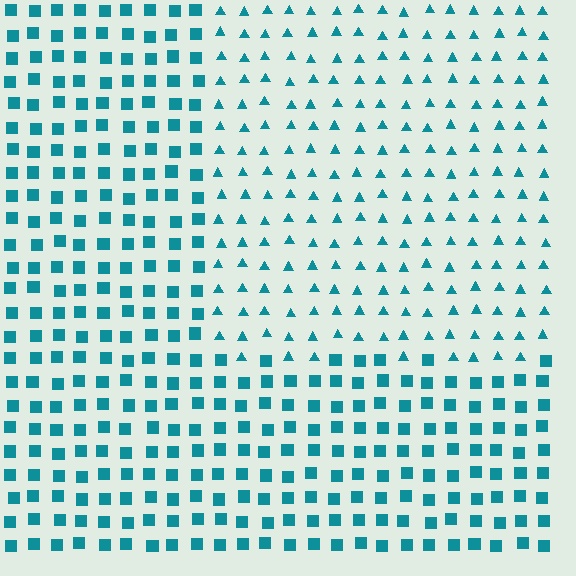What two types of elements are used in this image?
The image uses triangles inside the rectangle region and squares outside it.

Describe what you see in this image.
The image is filled with small teal elements arranged in a uniform grid. A rectangle-shaped region contains triangles, while the surrounding area contains squares. The boundary is defined purely by the change in element shape.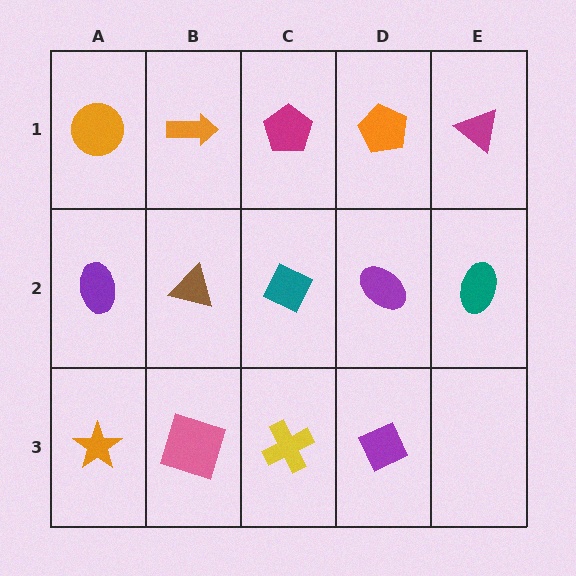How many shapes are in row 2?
5 shapes.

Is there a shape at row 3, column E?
No, that cell is empty.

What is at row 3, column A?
An orange star.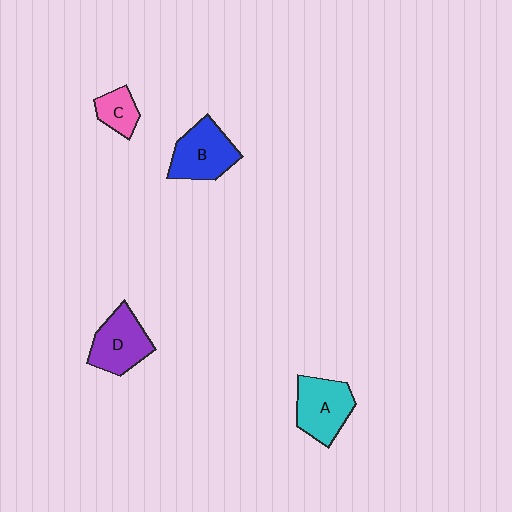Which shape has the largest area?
Shape A (cyan).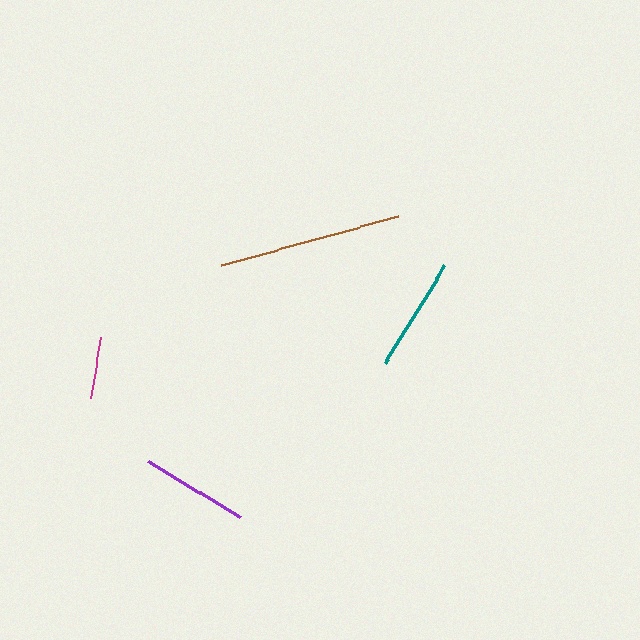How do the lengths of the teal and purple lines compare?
The teal and purple lines are approximately the same length.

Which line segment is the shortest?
The magenta line is the shortest at approximately 62 pixels.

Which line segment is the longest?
The brown line is the longest at approximately 183 pixels.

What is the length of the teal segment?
The teal segment is approximately 115 pixels long.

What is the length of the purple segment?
The purple segment is approximately 108 pixels long.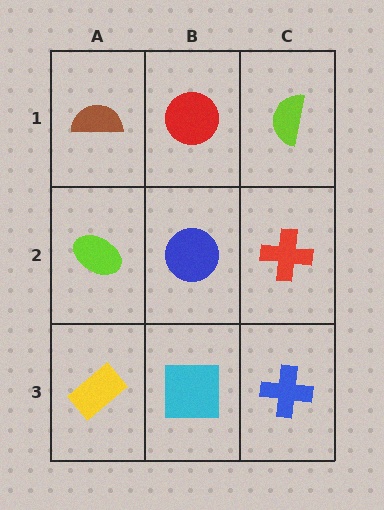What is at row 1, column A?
A brown semicircle.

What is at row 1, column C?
A lime semicircle.